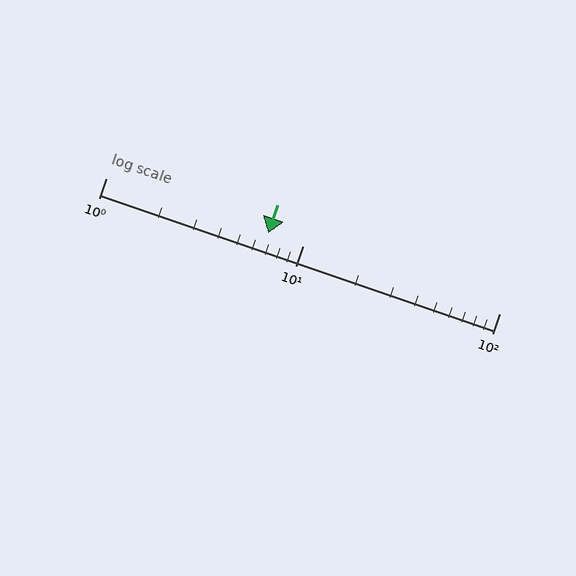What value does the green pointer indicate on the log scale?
The pointer indicates approximately 6.7.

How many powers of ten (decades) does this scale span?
The scale spans 2 decades, from 1 to 100.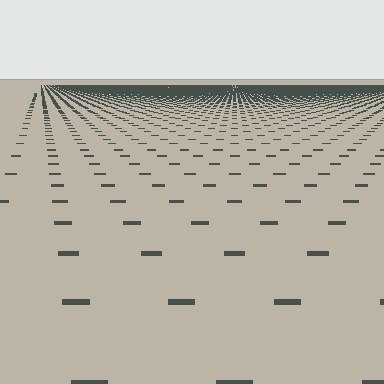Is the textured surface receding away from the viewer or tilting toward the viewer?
The surface is receding away from the viewer. Texture elements get smaller and denser toward the top.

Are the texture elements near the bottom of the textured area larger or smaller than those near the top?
Larger. Near the bottom, elements are closer to the viewer and appear at a bigger on-screen size.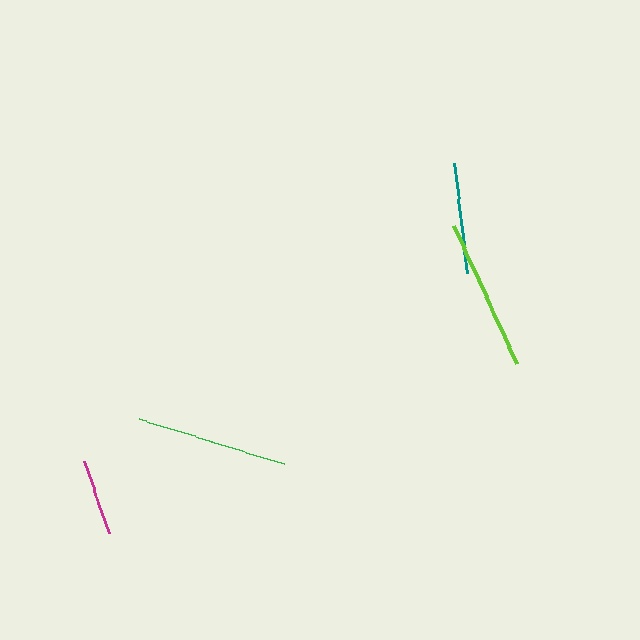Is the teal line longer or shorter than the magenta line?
The teal line is longer than the magenta line.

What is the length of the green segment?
The green segment is approximately 152 pixels long.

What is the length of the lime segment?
The lime segment is approximately 152 pixels long.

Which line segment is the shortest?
The magenta line is the shortest at approximately 75 pixels.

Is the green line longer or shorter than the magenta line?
The green line is longer than the magenta line.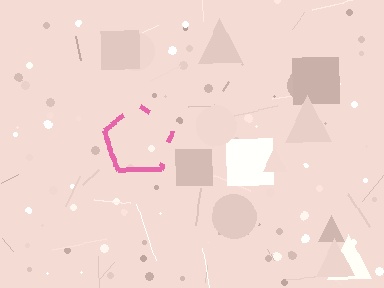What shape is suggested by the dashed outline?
The dashed outline suggests a pentagon.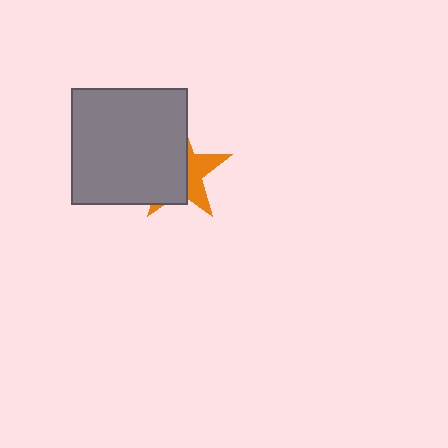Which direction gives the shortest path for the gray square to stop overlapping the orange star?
Moving left gives the shortest separation.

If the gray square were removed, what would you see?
You would see the complete orange star.